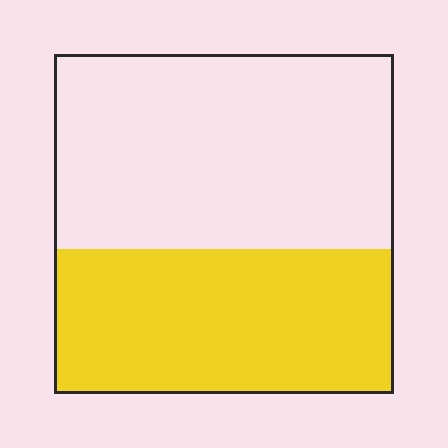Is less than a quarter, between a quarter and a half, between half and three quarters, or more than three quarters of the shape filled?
Between a quarter and a half.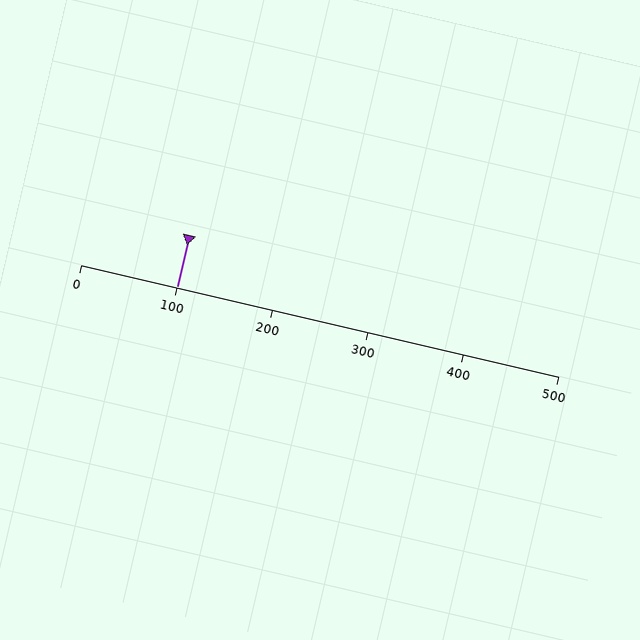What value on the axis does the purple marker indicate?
The marker indicates approximately 100.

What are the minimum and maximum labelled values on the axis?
The axis runs from 0 to 500.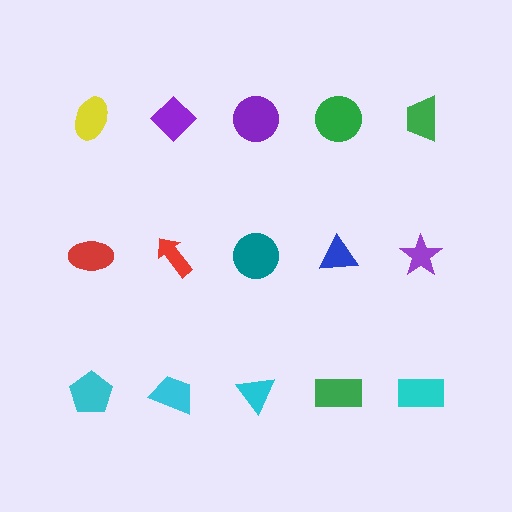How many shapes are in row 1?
5 shapes.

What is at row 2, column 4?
A blue triangle.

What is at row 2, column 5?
A purple star.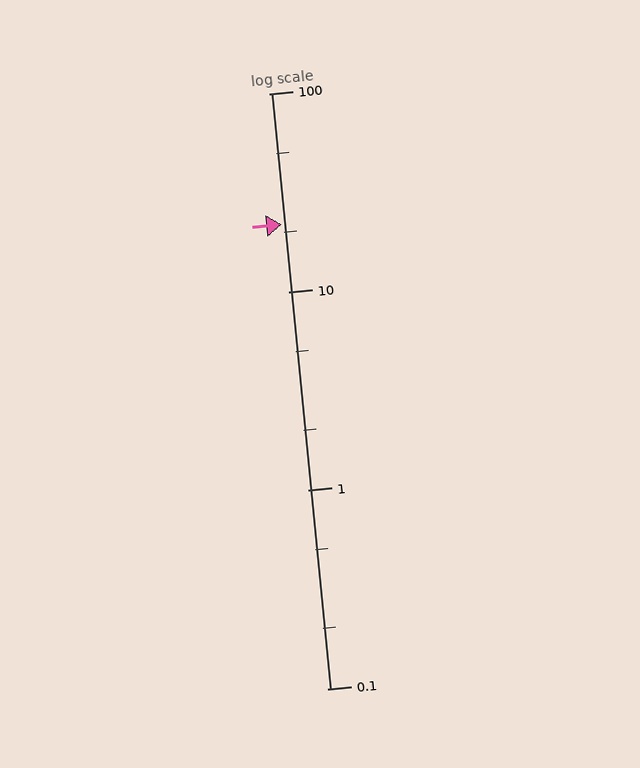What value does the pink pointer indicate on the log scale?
The pointer indicates approximately 22.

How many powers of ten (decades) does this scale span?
The scale spans 3 decades, from 0.1 to 100.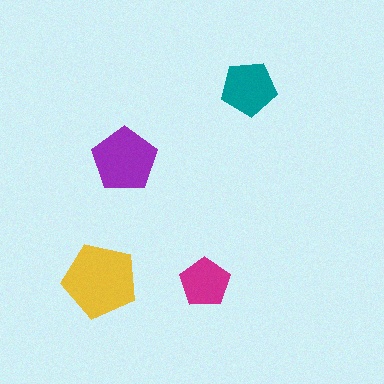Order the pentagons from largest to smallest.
the yellow one, the purple one, the teal one, the magenta one.